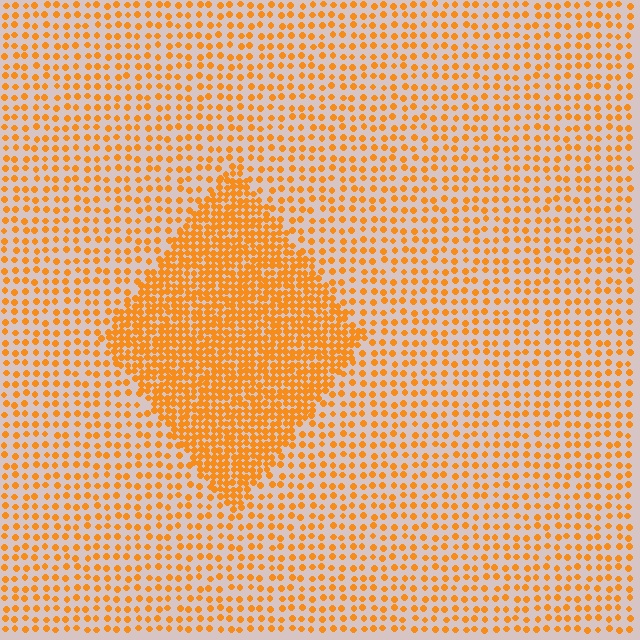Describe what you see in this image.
The image contains small orange elements arranged at two different densities. A diamond-shaped region is visible where the elements are more densely packed than the surrounding area.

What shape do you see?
I see a diamond.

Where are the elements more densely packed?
The elements are more densely packed inside the diamond boundary.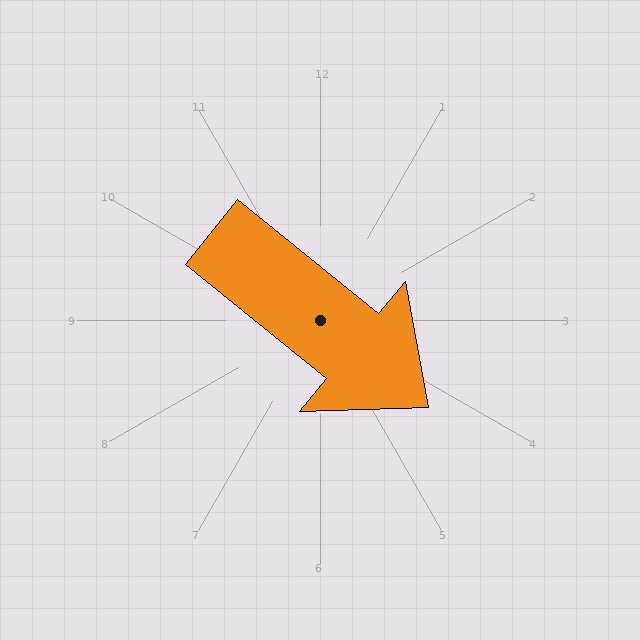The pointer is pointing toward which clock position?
Roughly 4 o'clock.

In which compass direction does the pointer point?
Southeast.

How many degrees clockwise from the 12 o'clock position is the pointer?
Approximately 129 degrees.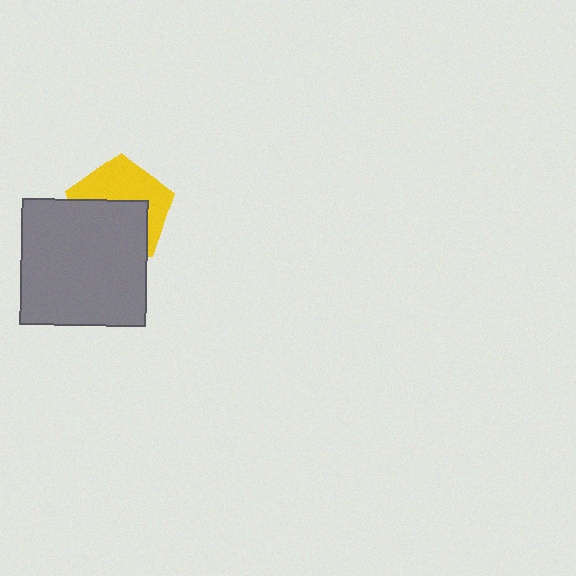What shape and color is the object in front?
The object in front is a gray square.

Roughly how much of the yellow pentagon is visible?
About half of it is visible (roughly 48%).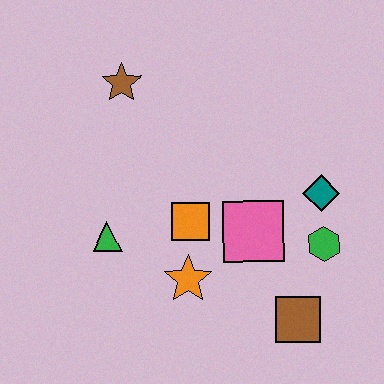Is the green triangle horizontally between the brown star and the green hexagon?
No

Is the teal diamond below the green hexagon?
No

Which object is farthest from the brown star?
The brown square is farthest from the brown star.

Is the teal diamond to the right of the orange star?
Yes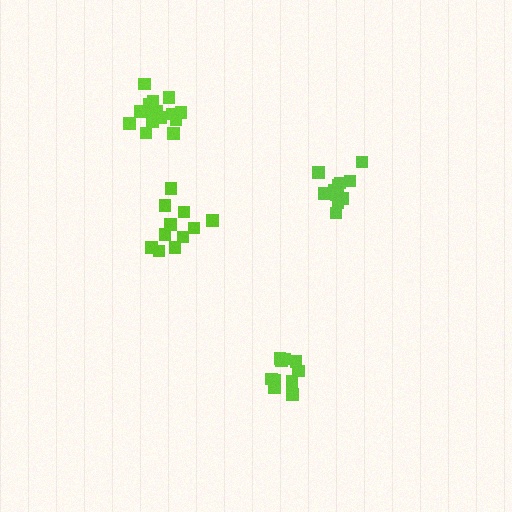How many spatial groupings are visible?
There are 4 spatial groupings.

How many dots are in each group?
Group 1: 16 dots, Group 2: 12 dots, Group 3: 11 dots, Group 4: 11 dots (50 total).